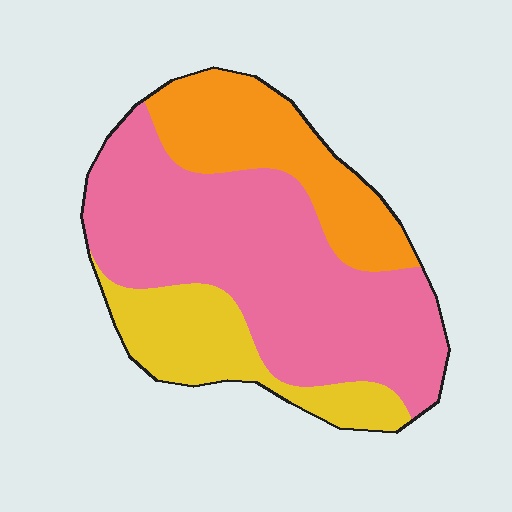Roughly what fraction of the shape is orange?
Orange takes up about one quarter (1/4) of the shape.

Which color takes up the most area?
Pink, at roughly 55%.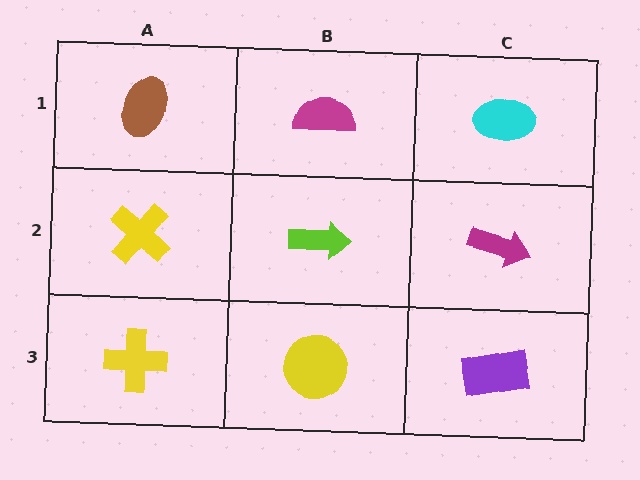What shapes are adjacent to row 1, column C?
A magenta arrow (row 2, column C), a magenta semicircle (row 1, column B).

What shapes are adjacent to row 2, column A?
A brown ellipse (row 1, column A), a yellow cross (row 3, column A), a lime arrow (row 2, column B).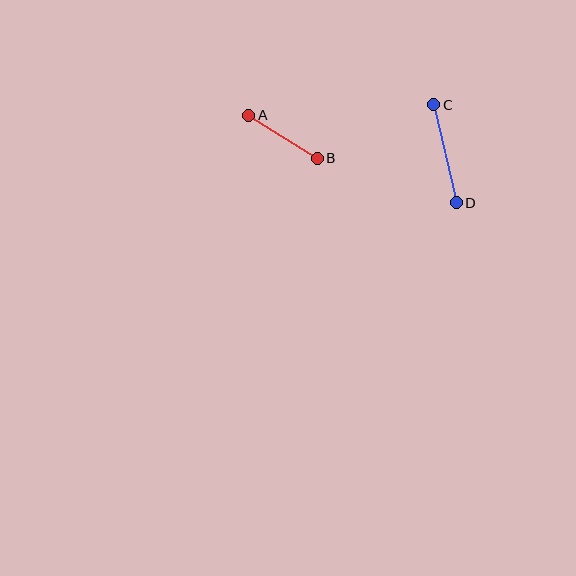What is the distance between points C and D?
The distance is approximately 100 pixels.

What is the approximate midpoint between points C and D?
The midpoint is at approximately (445, 154) pixels.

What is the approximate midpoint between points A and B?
The midpoint is at approximately (283, 137) pixels.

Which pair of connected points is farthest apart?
Points C and D are farthest apart.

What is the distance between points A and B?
The distance is approximately 80 pixels.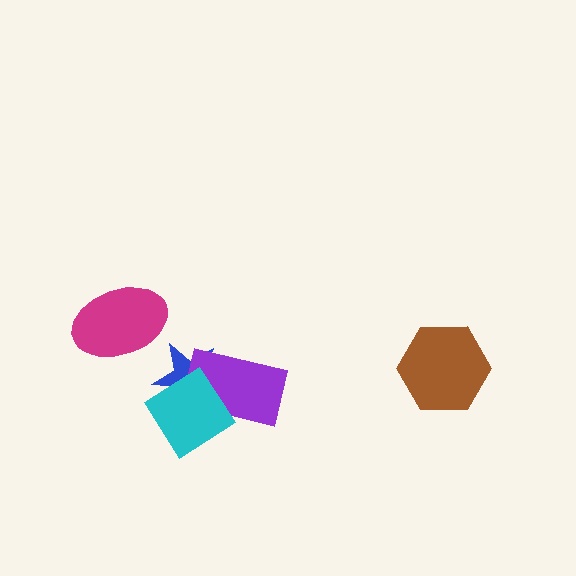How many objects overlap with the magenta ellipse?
0 objects overlap with the magenta ellipse.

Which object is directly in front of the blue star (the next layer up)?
The purple rectangle is directly in front of the blue star.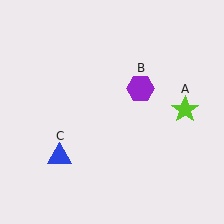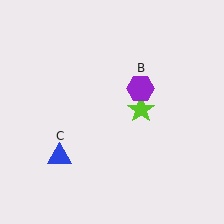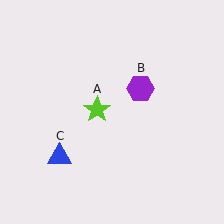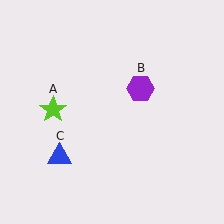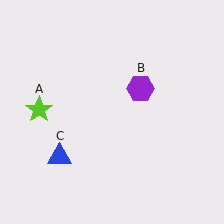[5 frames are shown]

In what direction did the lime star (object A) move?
The lime star (object A) moved left.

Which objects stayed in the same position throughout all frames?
Purple hexagon (object B) and blue triangle (object C) remained stationary.